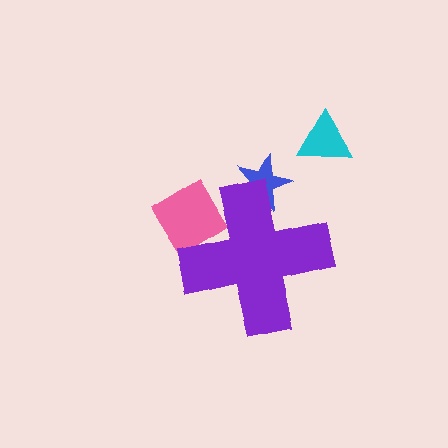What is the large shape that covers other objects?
A purple cross.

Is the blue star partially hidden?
Yes, the blue star is partially hidden behind the purple cross.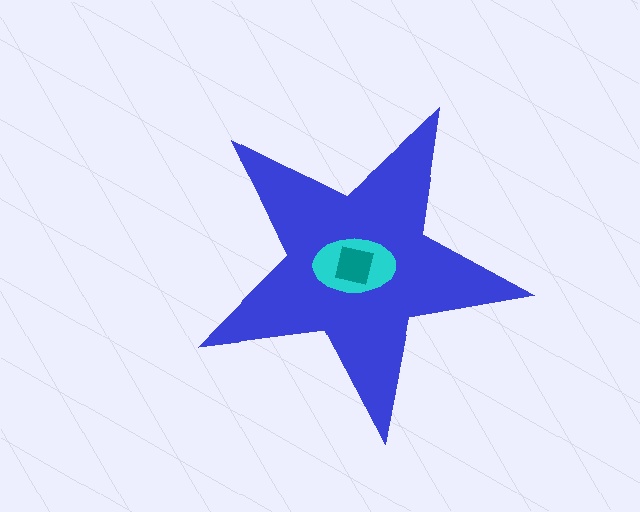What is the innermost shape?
The teal square.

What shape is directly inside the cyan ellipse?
The teal square.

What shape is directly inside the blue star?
The cyan ellipse.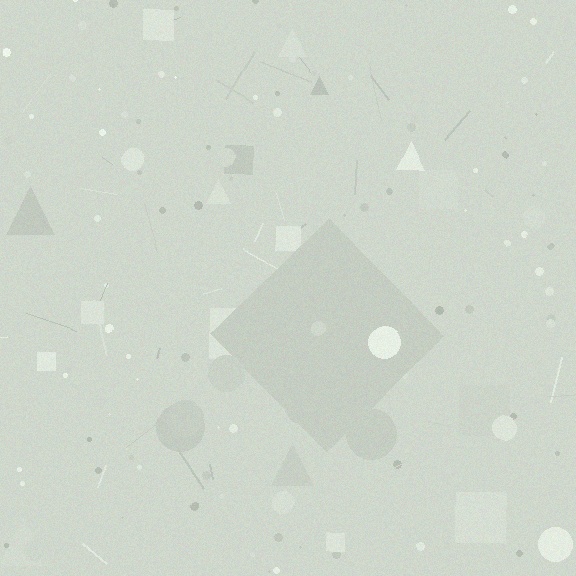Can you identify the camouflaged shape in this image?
The camouflaged shape is a diamond.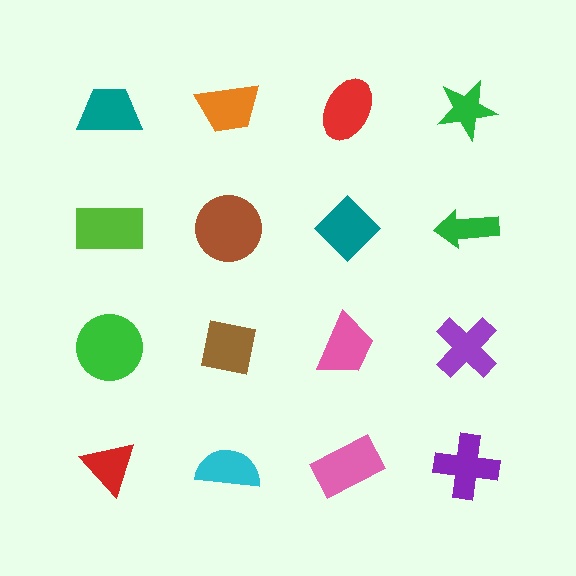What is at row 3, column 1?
A green circle.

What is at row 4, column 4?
A purple cross.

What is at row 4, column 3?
A pink rectangle.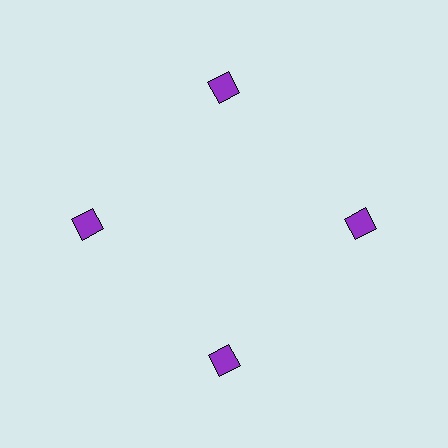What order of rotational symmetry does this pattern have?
This pattern has 4-fold rotational symmetry.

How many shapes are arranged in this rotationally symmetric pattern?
There are 4 shapes, arranged in 4 groups of 1.